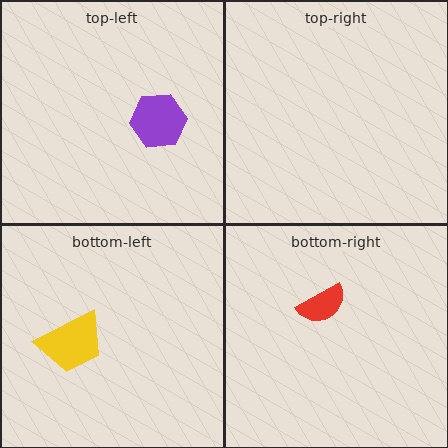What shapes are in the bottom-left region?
The yellow trapezoid.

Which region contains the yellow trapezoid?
The bottom-left region.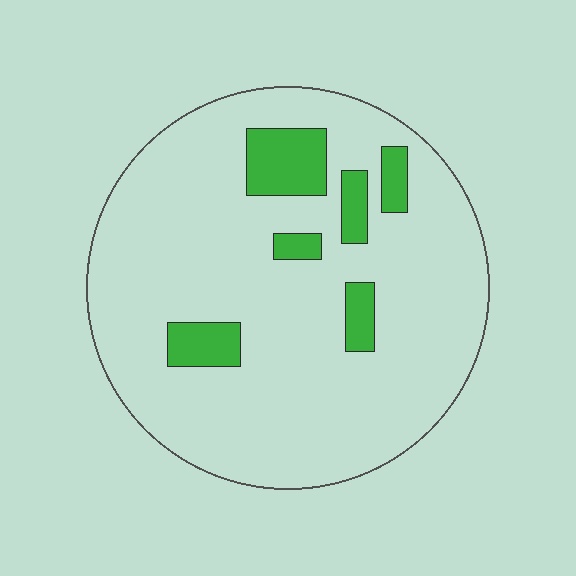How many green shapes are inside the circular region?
6.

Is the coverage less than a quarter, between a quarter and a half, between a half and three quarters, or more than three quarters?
Less than a quarter.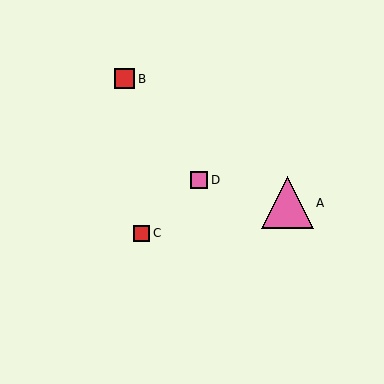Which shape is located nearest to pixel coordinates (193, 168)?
The pink square (labeled D) at (199, 180) is nearest to that location.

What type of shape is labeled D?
Shape D is a pink square.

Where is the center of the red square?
The center of the red square is at (142, 233).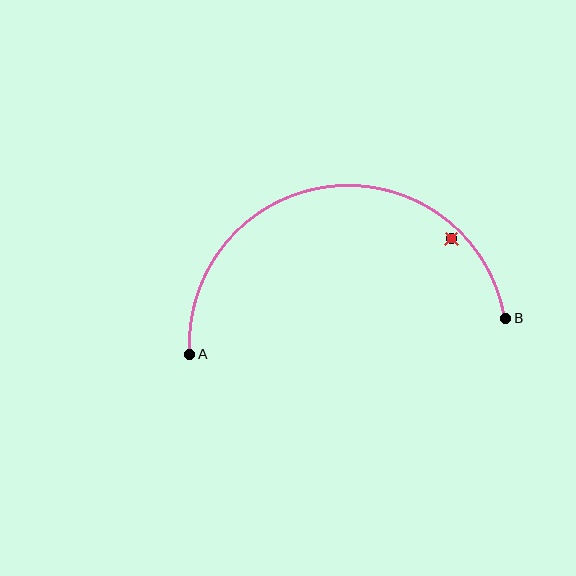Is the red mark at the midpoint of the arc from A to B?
No — the red mark does not lie on the arc at all. It sits slightly inside the curve.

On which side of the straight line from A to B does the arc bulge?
The arc bulges above the straight line connecting A and B.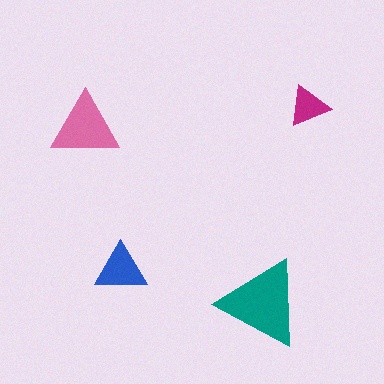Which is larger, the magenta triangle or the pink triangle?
The pink one.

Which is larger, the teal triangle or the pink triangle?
The teal one.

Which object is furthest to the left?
The pink triangle is leftmost.